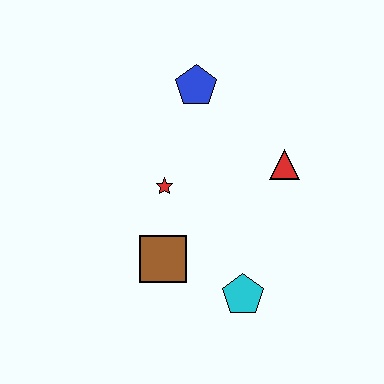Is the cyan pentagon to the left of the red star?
No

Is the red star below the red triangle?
Yes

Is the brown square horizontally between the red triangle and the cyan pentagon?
No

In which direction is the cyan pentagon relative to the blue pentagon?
The cyan pentagon is below the blue pentagon.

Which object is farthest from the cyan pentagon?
The blue pentagon is farthest from the cyan pentagon.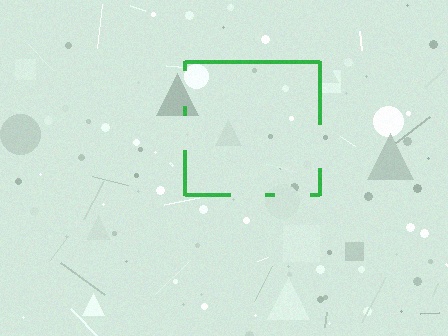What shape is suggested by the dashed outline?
The dashed outline suggests a square.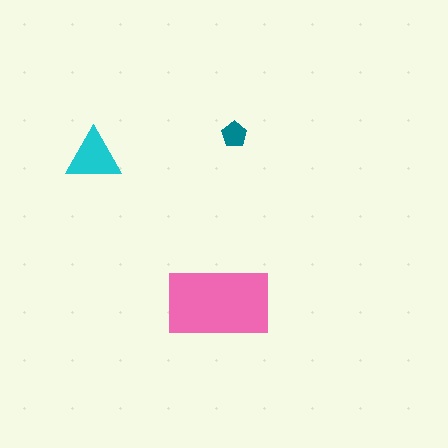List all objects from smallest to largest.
The teal pentagon, the cyan triangle, the pink rectangle.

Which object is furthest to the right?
The teal pentagon is rightmost.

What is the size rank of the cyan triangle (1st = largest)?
2nd.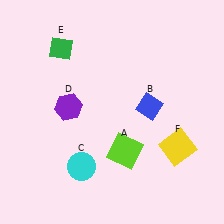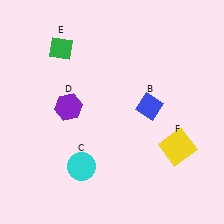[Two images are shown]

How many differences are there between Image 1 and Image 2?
There is 1 difference between the two images.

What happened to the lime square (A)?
The lime square (A) was removed in Image 2. It was in the bottom-right area of Image 1.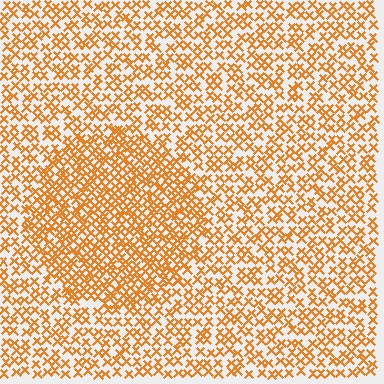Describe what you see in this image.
The image contains small orange elements arranged at two different densities. A circle-shaped region is visible where the elements are more densely packed than the surrounding area.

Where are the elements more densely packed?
The elements are more densely packed inside the circle boundary.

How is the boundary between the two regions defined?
The boundary is defined by a change in element density (approximately 1.7x ratio). All elements are the same color, size, and shape.